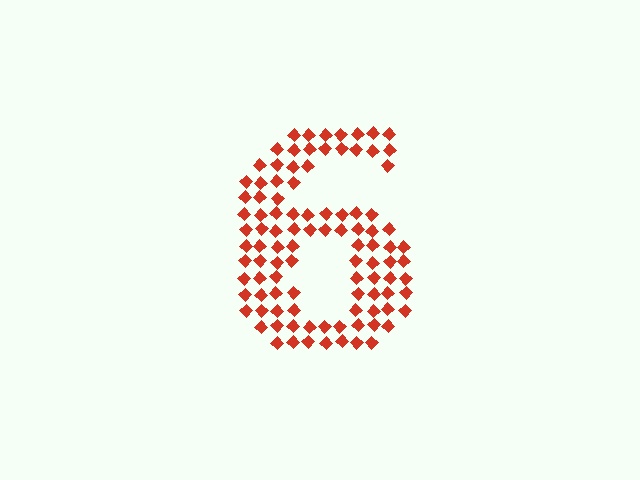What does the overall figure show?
The overall figure shows the digit 6.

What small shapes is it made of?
It is made of small diamonds.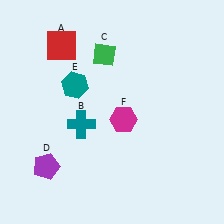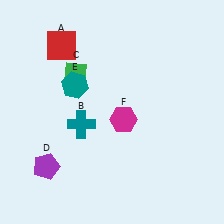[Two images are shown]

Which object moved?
The green diamond (C) moved left.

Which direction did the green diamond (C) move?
The green diamond (C) moved left.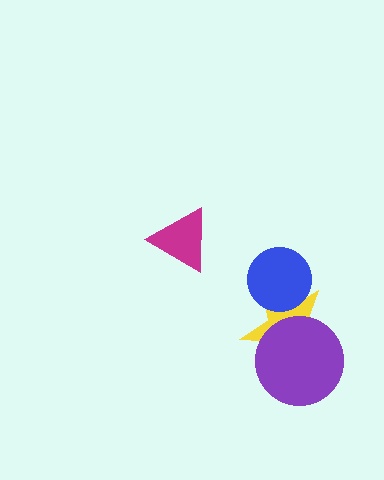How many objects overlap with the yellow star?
2 objects overlap with the yellow star.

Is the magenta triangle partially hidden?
No, no other shape covers it.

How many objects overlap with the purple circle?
1 object overlaps with the purple circle.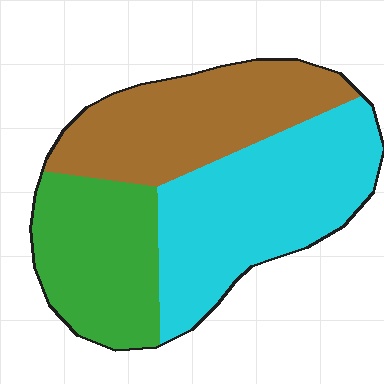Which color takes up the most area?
Cyan, at roughly 40%.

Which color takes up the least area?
Green, at roughly 25%.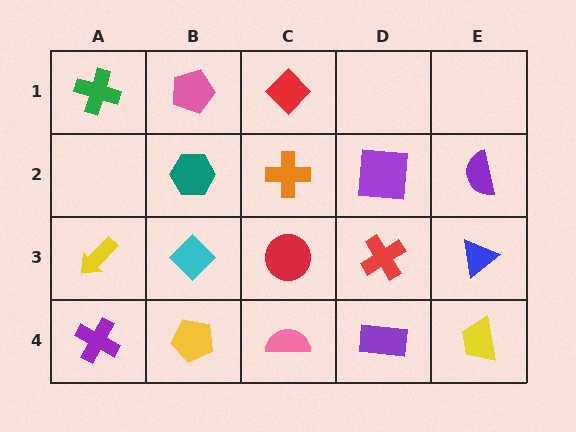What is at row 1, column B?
A pink pentagon.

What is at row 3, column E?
A blue triangle.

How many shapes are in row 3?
5 shapes.